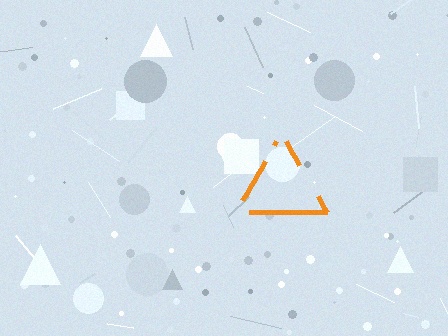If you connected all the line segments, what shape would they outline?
They would outline a triangle.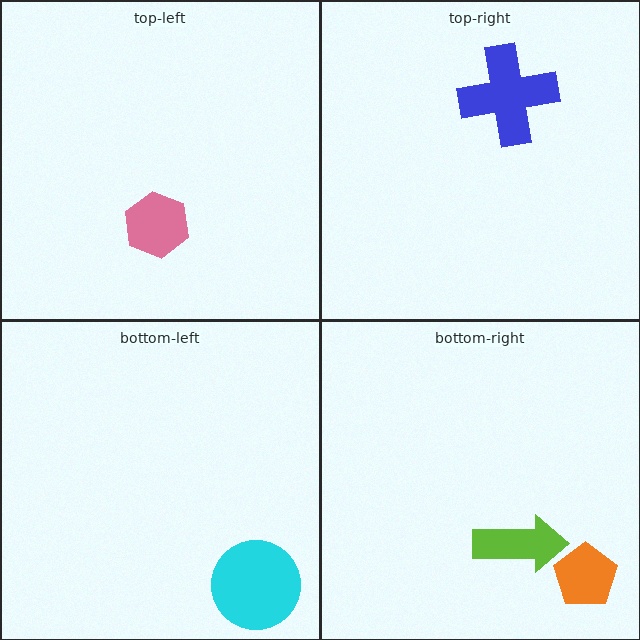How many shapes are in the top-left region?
1.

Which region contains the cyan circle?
The bottom-left region.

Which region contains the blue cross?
The top-right region.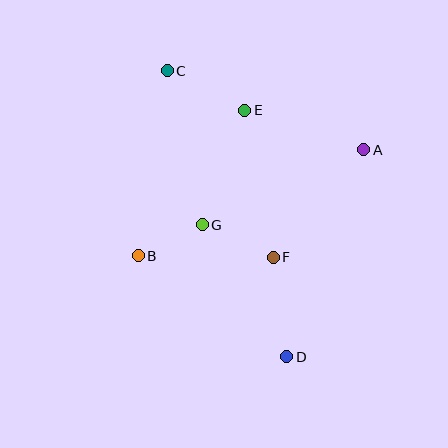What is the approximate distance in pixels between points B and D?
The distance between B and D is approximately 180 pixels.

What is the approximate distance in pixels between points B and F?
The distance between B and F is approximately 135 pixels.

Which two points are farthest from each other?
Points C and D are farthest from each other.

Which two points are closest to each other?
Points B and G are closest to each other.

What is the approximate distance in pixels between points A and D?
The distance between A and D is approximately 221 pixels.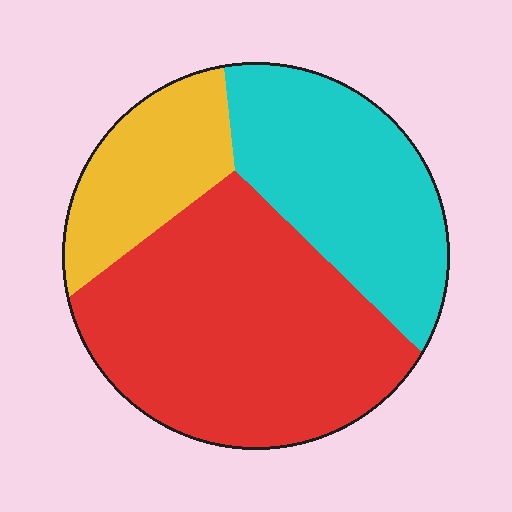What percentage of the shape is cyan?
Cyan takes up about one third (1/3) of the shape.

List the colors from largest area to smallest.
From largest to smallest: red, cyan, yellow.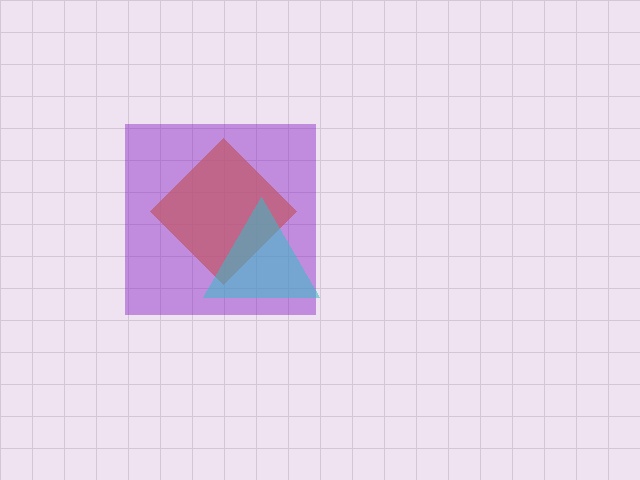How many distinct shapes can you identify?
There are 3 distinct shapes: an orange diamond, a purple square, a cyan triangle.